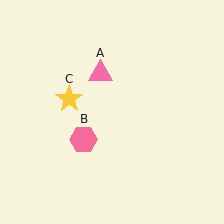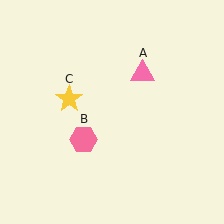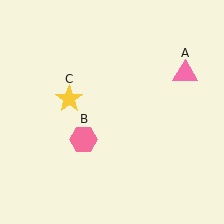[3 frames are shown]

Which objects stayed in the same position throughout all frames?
Pink hexagon (object B) and yellow star (object C) remained stationary.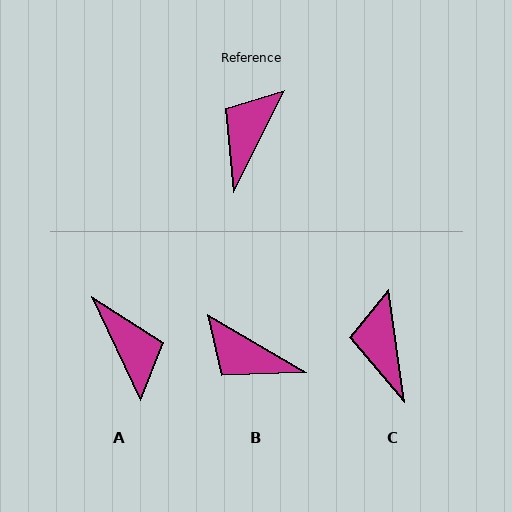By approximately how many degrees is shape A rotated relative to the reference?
Approximately 128 degrees clockwise.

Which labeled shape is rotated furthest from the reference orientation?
A, about 128 degrees away.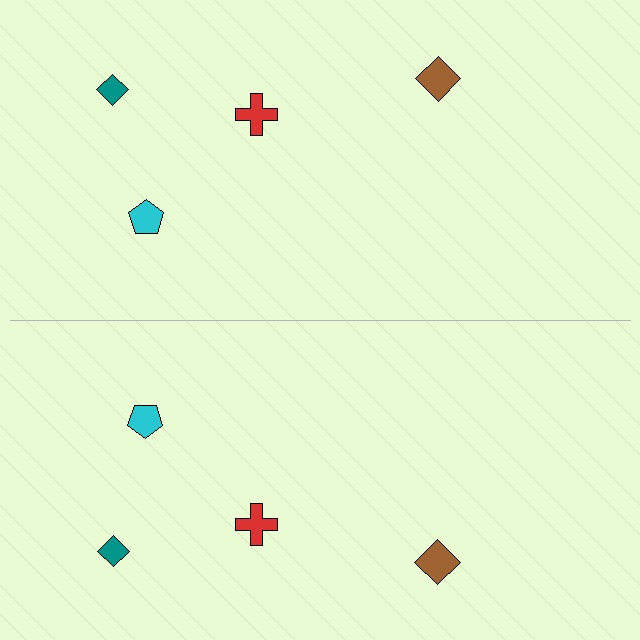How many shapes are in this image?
There are 8 shapes in this image.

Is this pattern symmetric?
Yes, this pattern has bilateral (reflection) symmetry.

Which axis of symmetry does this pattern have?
The pattern has a horizontal axis of symmetry running through the center of the image.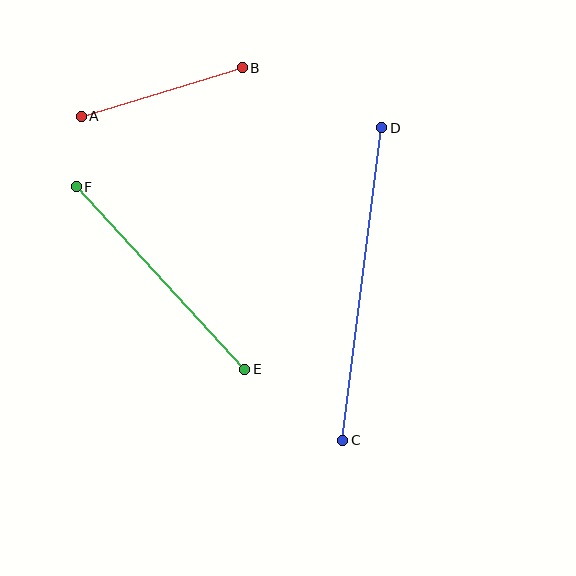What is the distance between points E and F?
The distance is approximately 248 pixels.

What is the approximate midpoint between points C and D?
The midpoint is at approximately (362, 284) pixels.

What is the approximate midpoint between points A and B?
The midpoint is at approximately (162, 92) pixels.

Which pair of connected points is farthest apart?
Points C and D are farthest apart.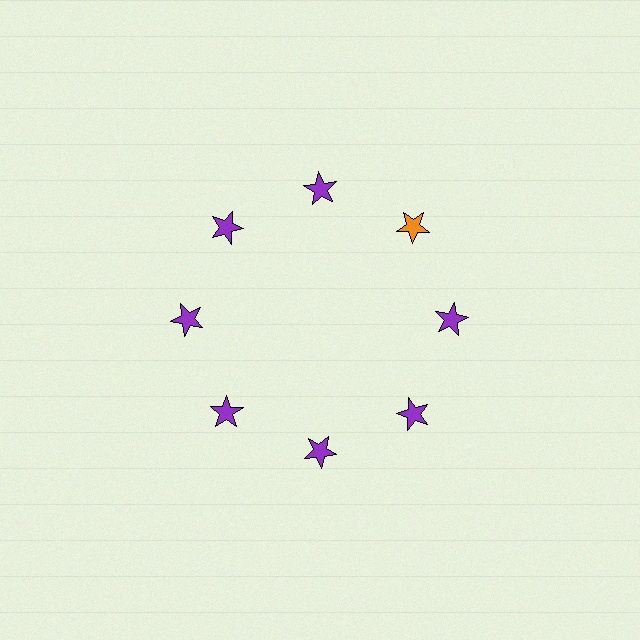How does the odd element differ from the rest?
It has a different color: orange instead of purple.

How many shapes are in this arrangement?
There are 8 shapes arranged in a ring pattern.